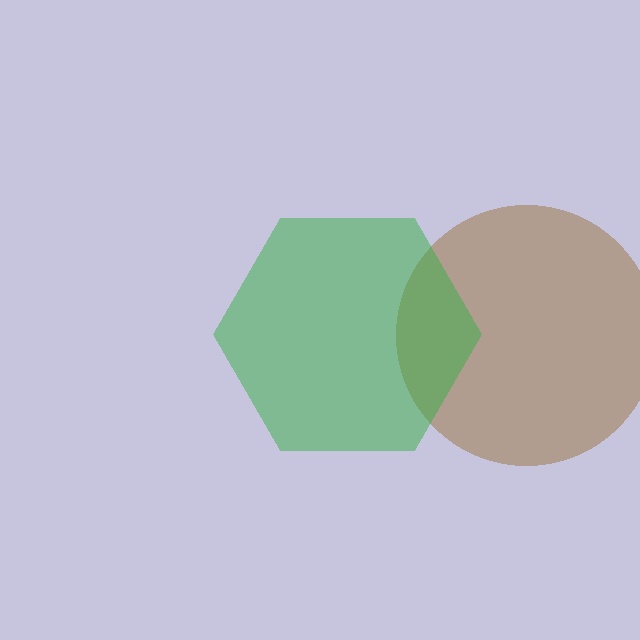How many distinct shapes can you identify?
There are 2 distinct shapes: a brown circle, a green hexagon.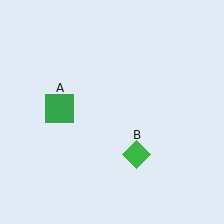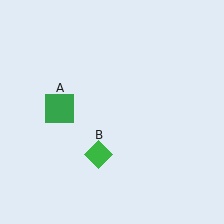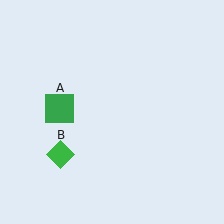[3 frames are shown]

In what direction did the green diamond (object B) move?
The green diamond (object B) moved left.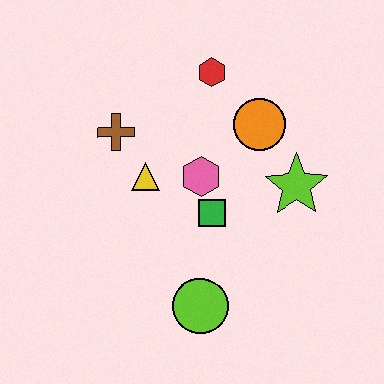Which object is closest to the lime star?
The orange circle is closest to the lime star.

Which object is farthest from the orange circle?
The lime circle is farthest from the orange circle.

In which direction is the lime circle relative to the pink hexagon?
The lime circle is below the pink hexagon.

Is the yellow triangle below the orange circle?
Yes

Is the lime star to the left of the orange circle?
No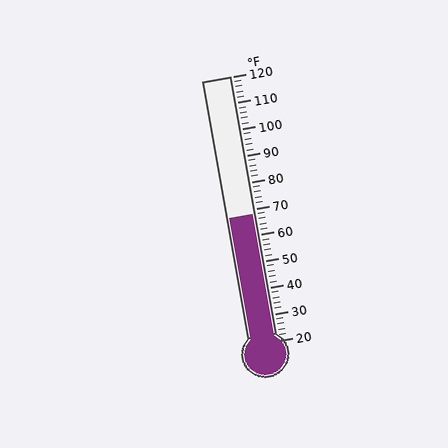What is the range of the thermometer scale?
The thermometer scale ranges from 20°F to 120°F.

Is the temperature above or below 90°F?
The temperature is below 90°F.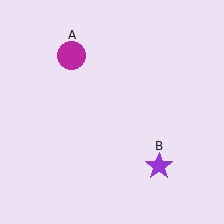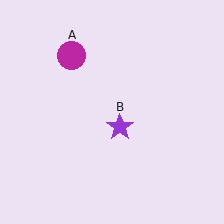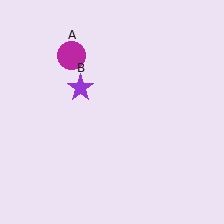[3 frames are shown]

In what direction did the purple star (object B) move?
The purple star (object B) moved up and to the left.